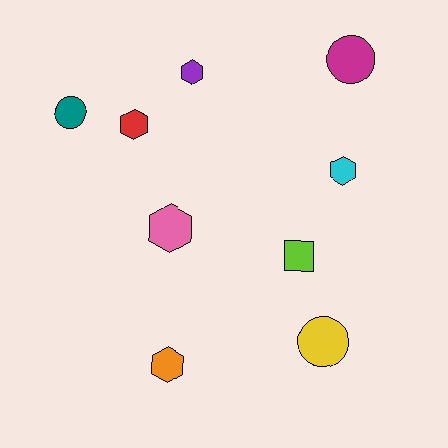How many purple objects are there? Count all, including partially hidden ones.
There is 1 purple object.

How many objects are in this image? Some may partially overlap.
There are 9 objects.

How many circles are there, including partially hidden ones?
There are 3 circles.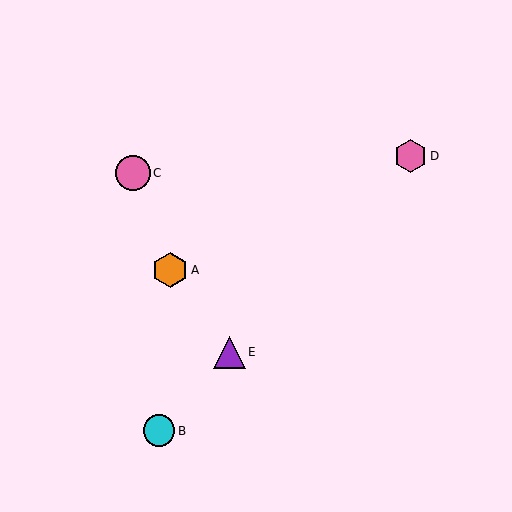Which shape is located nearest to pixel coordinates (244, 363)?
The purple triangle (labeled E) at (229, 352) is nearest to that location.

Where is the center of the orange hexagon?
The center of the orange hexagon is at (170, 270).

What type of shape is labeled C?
Shape C is a pink circle.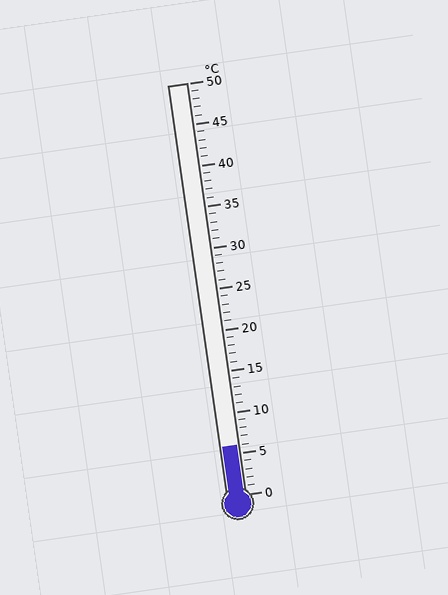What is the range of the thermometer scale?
The thermometer scale ranges from 0°C to 50°C.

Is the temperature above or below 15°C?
The temperature is below 15°C.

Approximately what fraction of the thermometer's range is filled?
The thermometer is filled to approximately 10% of its range.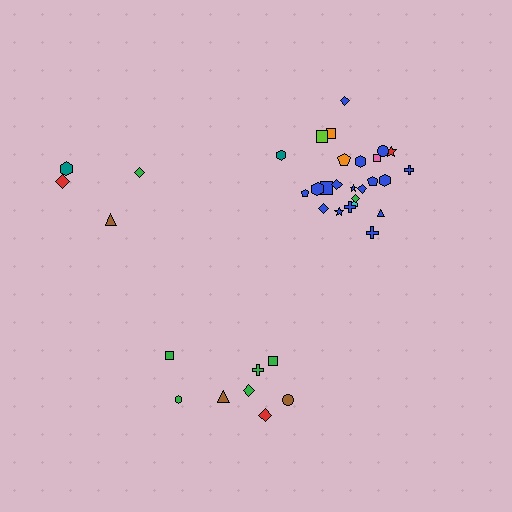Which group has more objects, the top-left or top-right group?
The top-right group.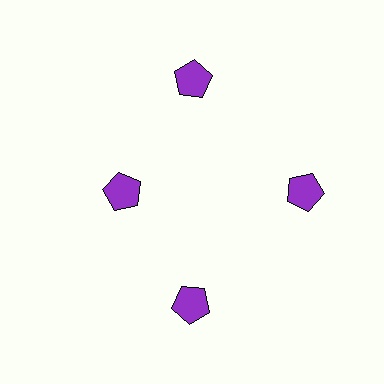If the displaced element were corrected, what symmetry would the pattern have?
It would have 4-fold rotational symmetry — the pattern would map onto itself every 90 degrees.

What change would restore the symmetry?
The symmetry would be restored by moving it outward, back onto the ring so that all 4 pentagons sit at equal angles and equal distance from the center.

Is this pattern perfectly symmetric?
No. The 4 purple pentagons are arranged in a ring, but one element near the 9 o'clock position is pulled inward toward the center, breaking the 4-fold rotational symmetry.